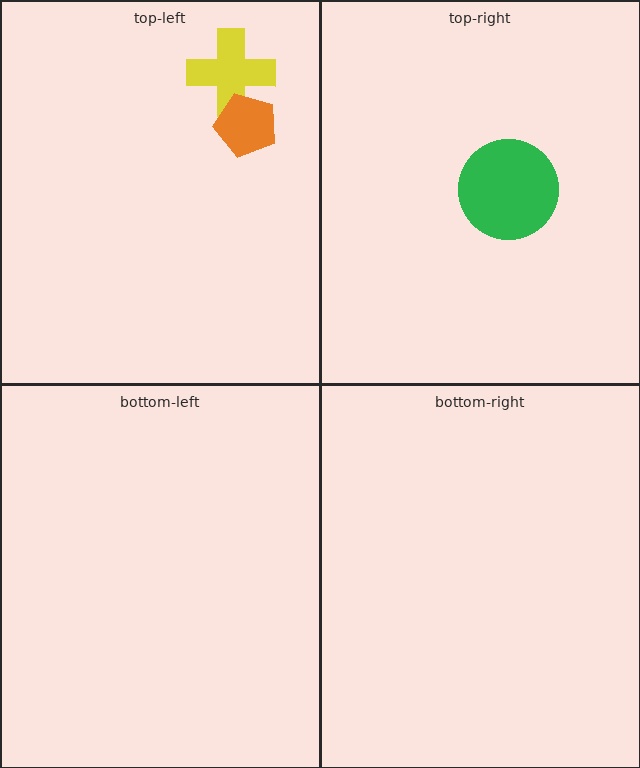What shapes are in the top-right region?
The green circle.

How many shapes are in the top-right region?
1.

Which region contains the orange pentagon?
The top-left region.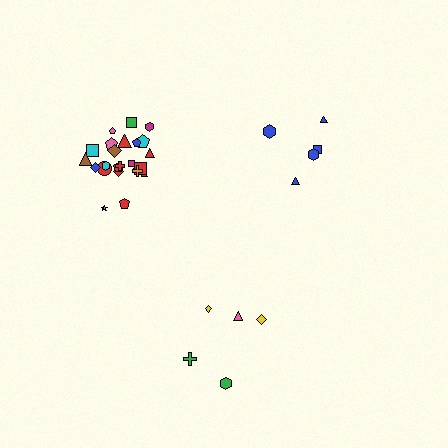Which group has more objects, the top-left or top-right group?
The top-left group.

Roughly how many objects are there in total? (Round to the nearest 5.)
Roughly 35 objects in total.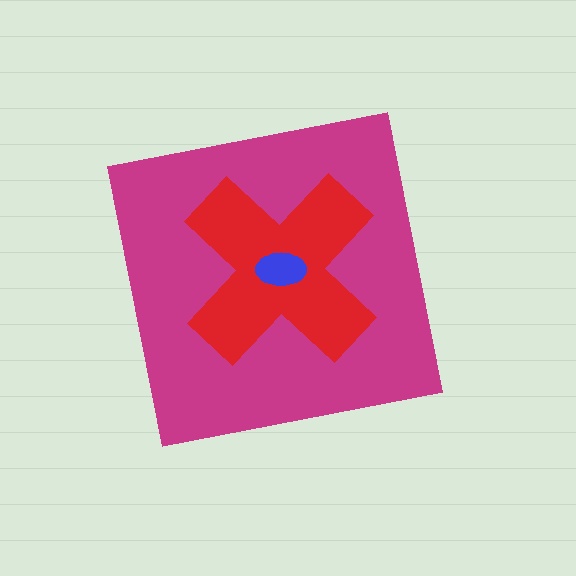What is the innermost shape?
The blue ellipse.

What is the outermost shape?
The magenta square.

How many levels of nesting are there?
3.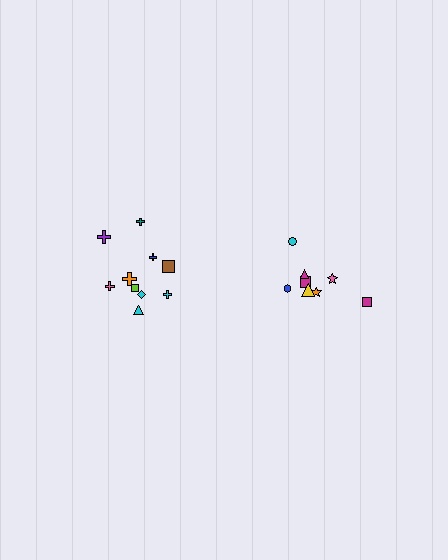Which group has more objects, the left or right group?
The left group.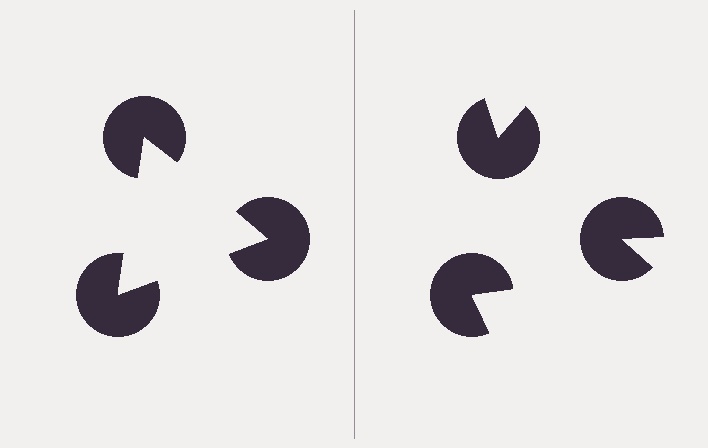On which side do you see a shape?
An illusory triangle appears on the left side. On the right side the wedge cuts are rotated, so no coherent shape forms.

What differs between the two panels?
The pac-man discs are positioned identically on both sides; only the wedge orientations differ. On the left they align to a triangle; on the right they are misaligned.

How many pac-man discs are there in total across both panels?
6 — 3 on each side.